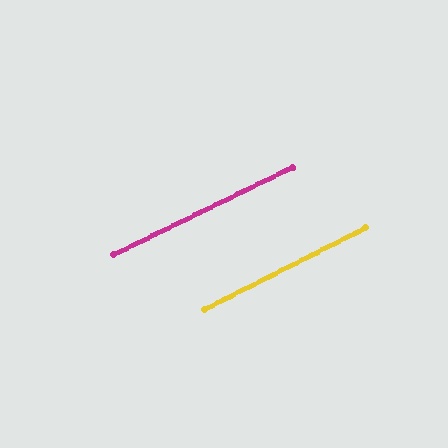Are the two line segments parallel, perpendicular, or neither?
Parallel — their directions differ by only 1.0°.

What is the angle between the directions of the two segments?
Approximately 1 degree.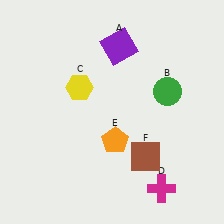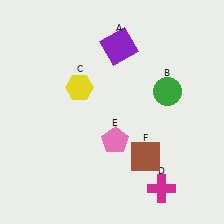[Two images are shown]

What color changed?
The pentagon (E) changed from orange in Image 1 to pink in Image 2.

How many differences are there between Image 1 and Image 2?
There is 1 difference between the two images.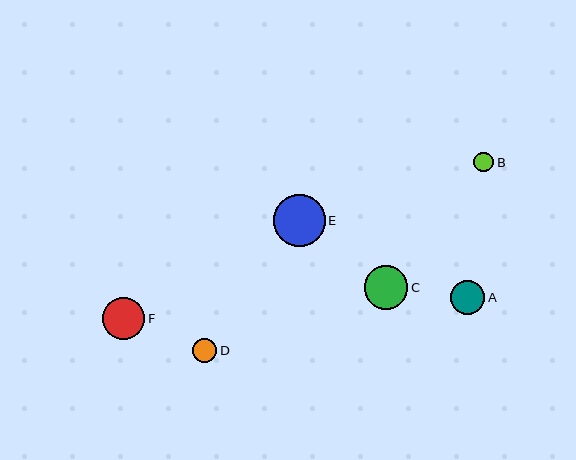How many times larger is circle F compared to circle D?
Circle F is approximately 1.8 times the size of circle D.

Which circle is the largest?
Circle E is the largest with a size of approximately 52 pixels.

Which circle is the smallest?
Circle B is the smallest with a size of approximately 20 pixels.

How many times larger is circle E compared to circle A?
Circle E is approximately 1.6 times the size of circle A.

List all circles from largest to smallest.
From largest to smallest: E, C, F, A, D, B.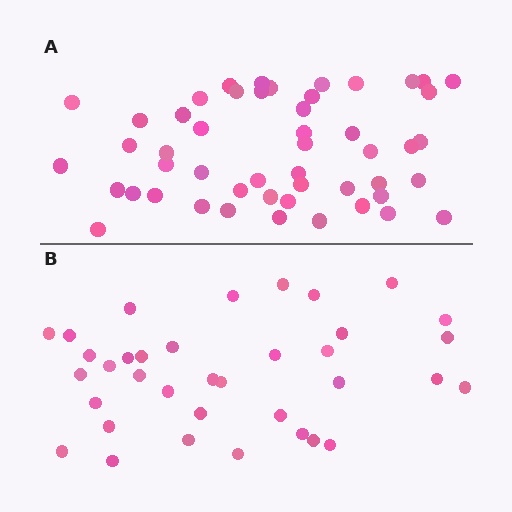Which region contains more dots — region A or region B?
Region A (the top region) has more dots.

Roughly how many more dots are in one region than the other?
Region A has approximately 15 more dots than region B.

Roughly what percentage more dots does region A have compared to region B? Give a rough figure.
About 40% more.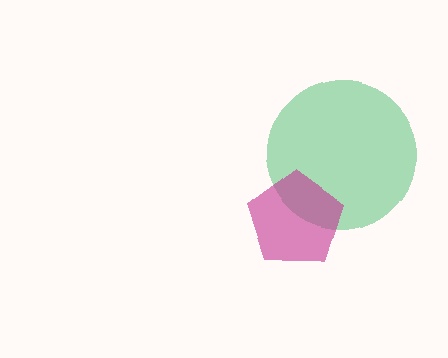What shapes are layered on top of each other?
The layered shapes are: a green circle, a magenta pentagon.